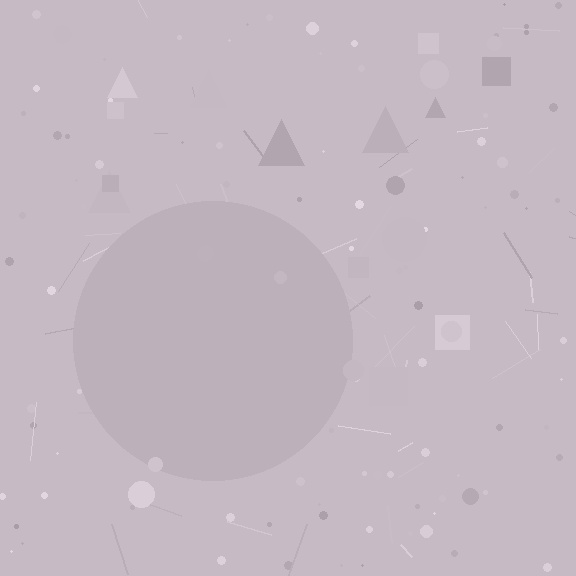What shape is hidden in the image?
A circle is hidden in the image.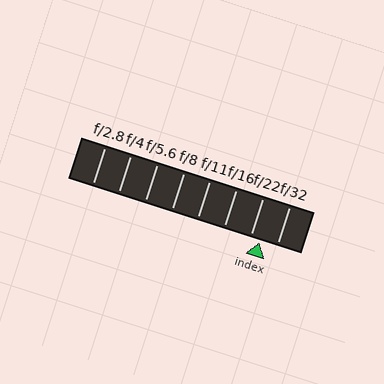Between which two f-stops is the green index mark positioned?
The index mark is between f/22 and f/32.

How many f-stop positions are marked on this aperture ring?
There are 8 f-stop positions marked.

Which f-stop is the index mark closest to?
The index mark is closest to f/22.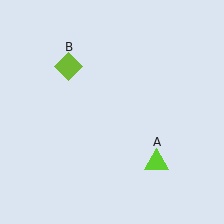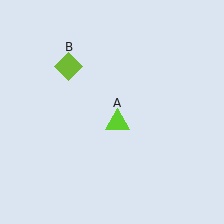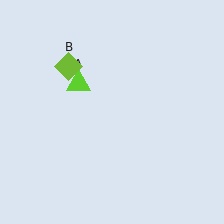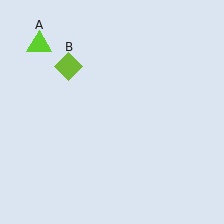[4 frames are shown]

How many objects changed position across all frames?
1 object changed position: lime triangle (object A).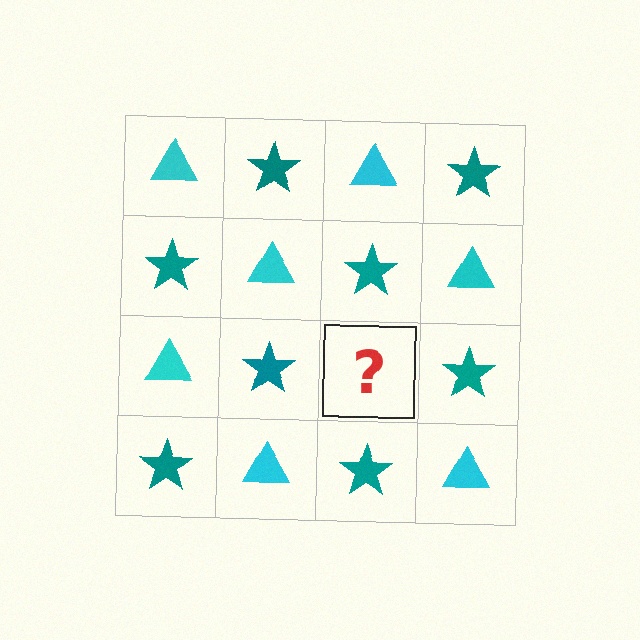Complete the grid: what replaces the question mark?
The question mark should be replaced with a cyan triangle.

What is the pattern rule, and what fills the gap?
The rule is that it alternates cyan triangle and teal star in a checkerboard pattern. The gap should be filled with a cyan triangle.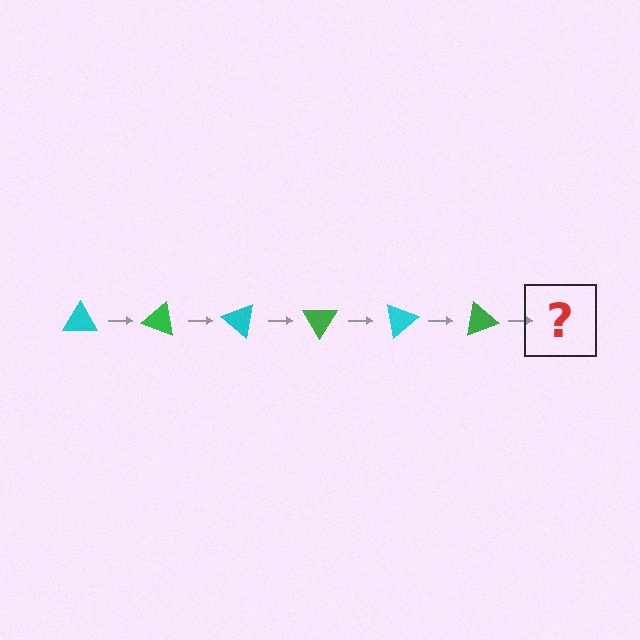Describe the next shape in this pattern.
It should be a cyan triangle, rotated 120 degrees from the start.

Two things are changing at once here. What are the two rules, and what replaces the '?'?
The two rules are that it rotates 20 degrees each step and the color cycles through cyan and green. The '?' should be a cyan triangle, rotated 120 degrees from the start.